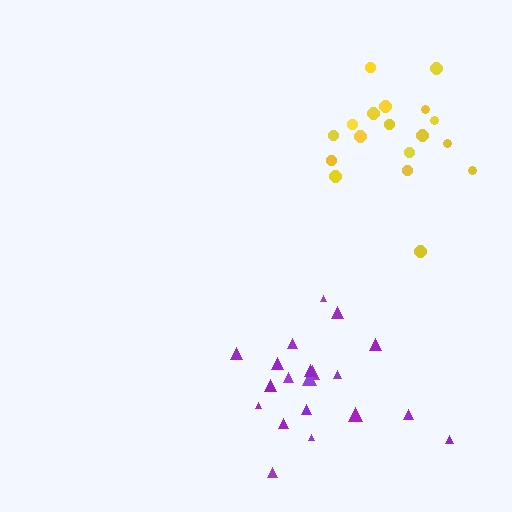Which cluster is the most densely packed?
Yellow.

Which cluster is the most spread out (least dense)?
Purple.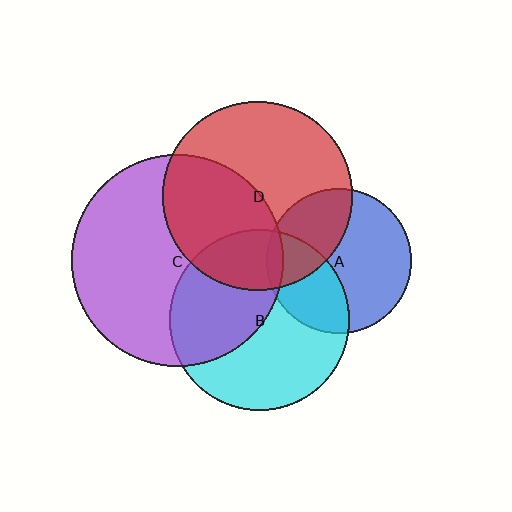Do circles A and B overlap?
Yes.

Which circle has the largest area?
Circle C (purple).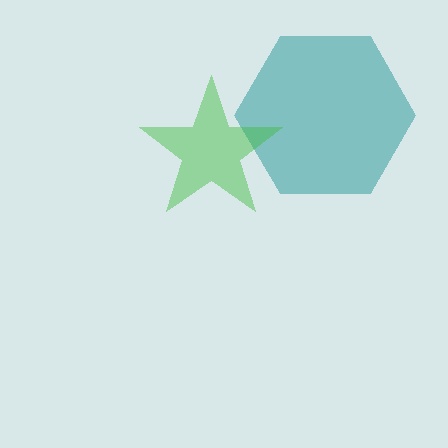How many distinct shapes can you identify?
There are 2 distinct shapes: a teal hexagon, a green star.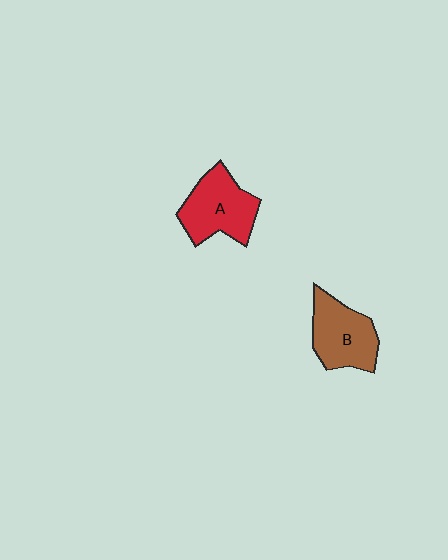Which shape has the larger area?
Shape A (red).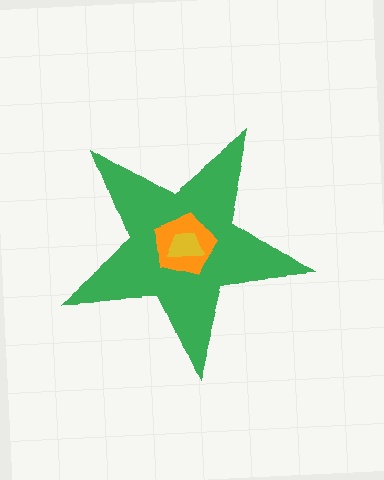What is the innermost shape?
The yellow trapezoid.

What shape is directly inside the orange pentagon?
The yellow trapezoid.